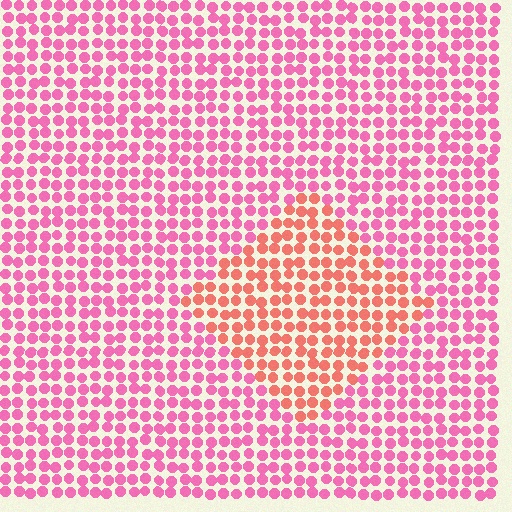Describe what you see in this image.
The image is filled with small pink elements in a uniform arrangement. A diamond-shaped region is visible where the elements are tinted to a slightly different hue, forming a subtle color boundary.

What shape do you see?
I see a diamond.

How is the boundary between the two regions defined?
The boundary is defined purely by a slight shift in hue (about 37 degrees). Spacing, size, and orientation are identical on both sides.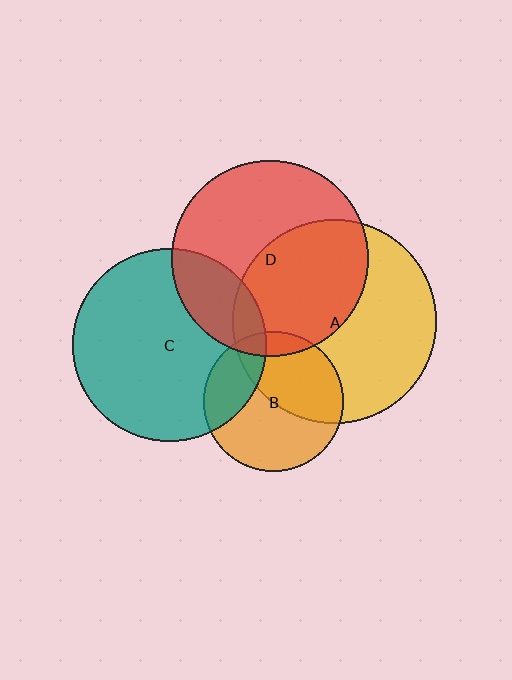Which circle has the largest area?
Circle A (yellow).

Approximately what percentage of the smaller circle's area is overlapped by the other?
Approximately 45%.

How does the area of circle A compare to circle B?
Approximately 2.1 times.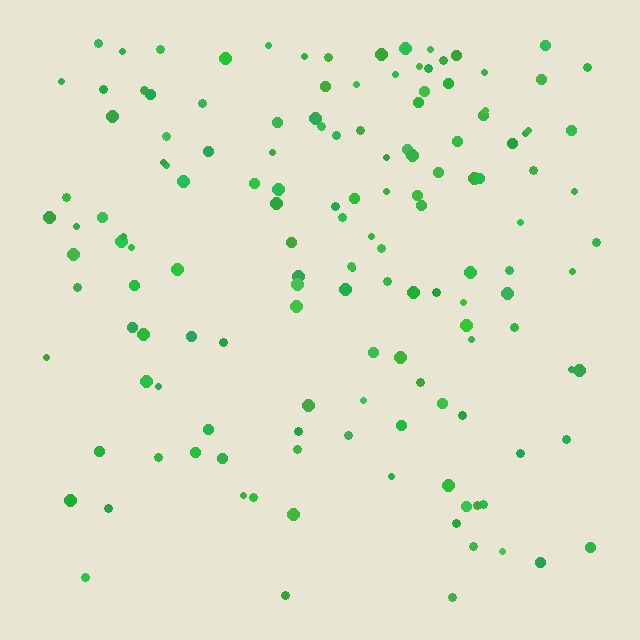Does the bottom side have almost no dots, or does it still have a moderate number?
Still a moderate number, just noticeably fewer than the top.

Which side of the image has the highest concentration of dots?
The top.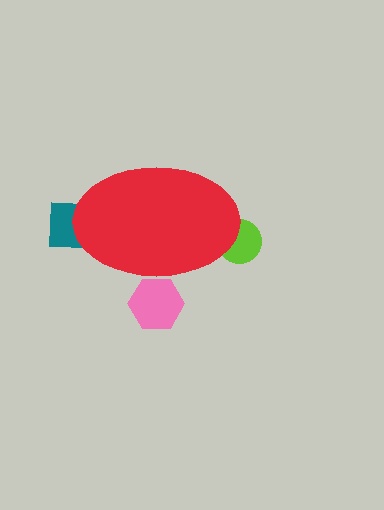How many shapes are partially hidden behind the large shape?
3 shapes are partially hidden.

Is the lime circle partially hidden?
Yes, the lime circle is partially hidden behind the red ellipse.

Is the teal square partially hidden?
Yes, the teal square is partially hidden behind the red ellipse.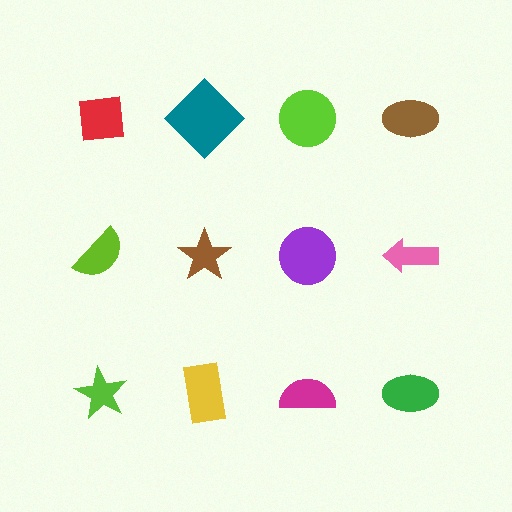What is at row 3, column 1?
A lime star.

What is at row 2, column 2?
A brown star.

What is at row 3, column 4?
A green ellipse.